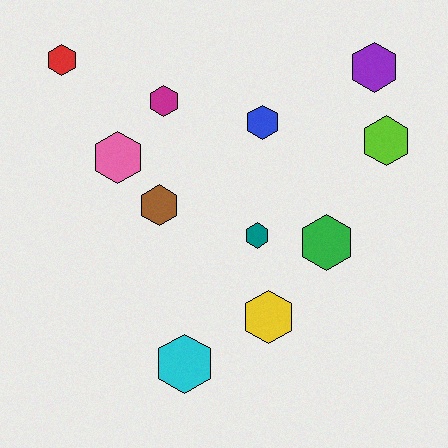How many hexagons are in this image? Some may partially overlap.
There are 11 hexagons.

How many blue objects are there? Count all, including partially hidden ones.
There is 1 blue object.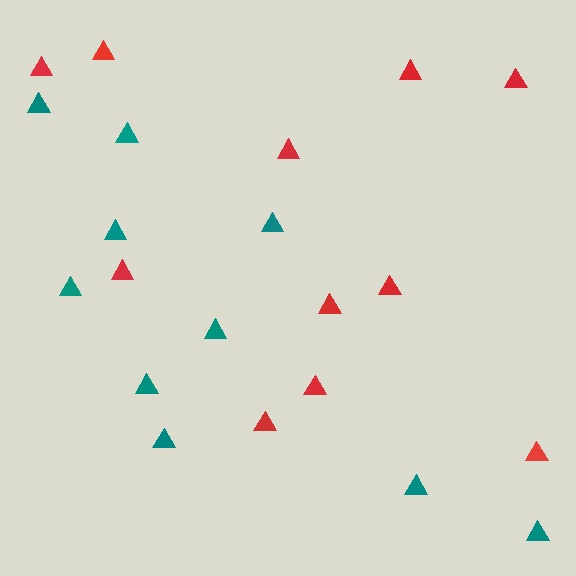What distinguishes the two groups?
There are 2 groups: one group of red triangles (11) and one group of teal triangles (10).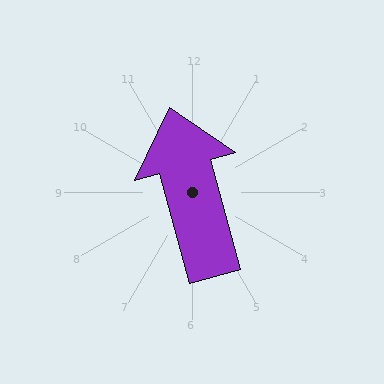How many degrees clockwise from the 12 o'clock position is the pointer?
Approximately 345 degrees.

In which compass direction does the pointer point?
North.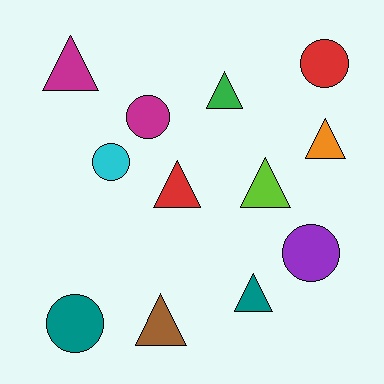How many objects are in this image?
There are 12 objects.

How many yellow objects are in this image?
There are no yellow objects.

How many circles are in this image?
There are 5 circles.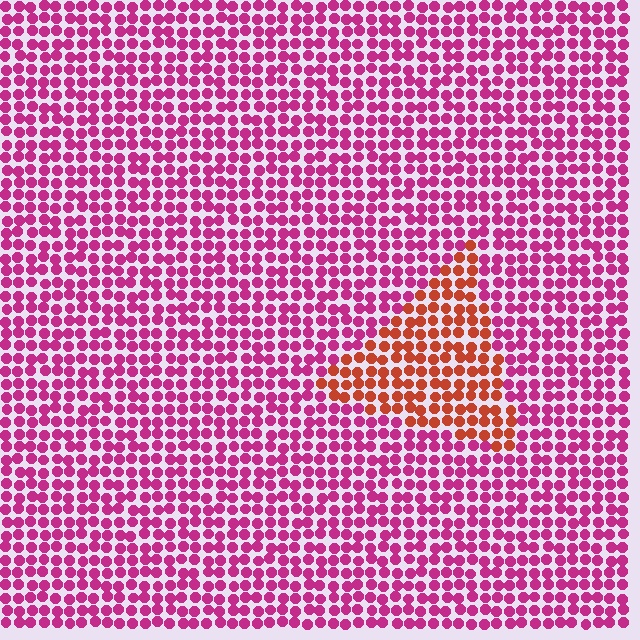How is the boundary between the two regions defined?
The boundary is defined purely by a slight shift in hue (about 46 degrees). Spacing, size, and orientation are identical on both sides.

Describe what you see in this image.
The image is filled with small magenta elements in a uniform arrangement. A triangle-shaped region is visible where the elements are tinted to a slightly different hue, forming a subtle color boundary.